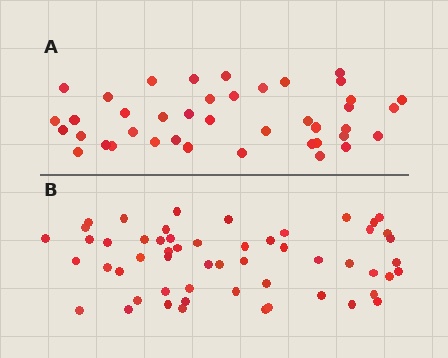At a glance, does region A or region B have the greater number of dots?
Region B (the bottom region) has more dots.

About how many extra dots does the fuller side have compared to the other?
Region B has approximately 15 more dots than region A.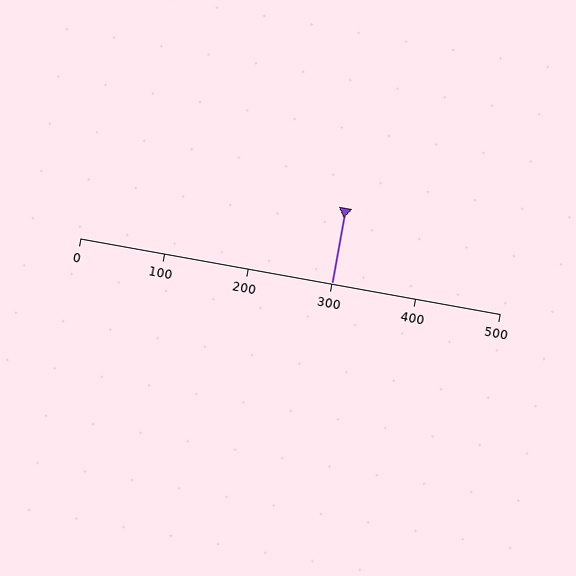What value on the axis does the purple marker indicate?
The marker indicates approximately 300.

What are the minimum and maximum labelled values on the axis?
The axis runs from 0 to 500.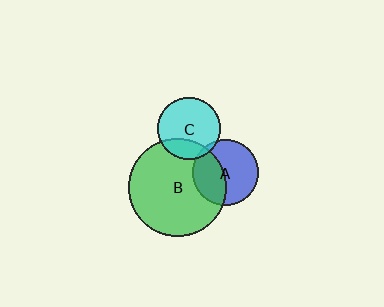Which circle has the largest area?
Circle B (green).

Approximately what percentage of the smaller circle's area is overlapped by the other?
Approximately 25%.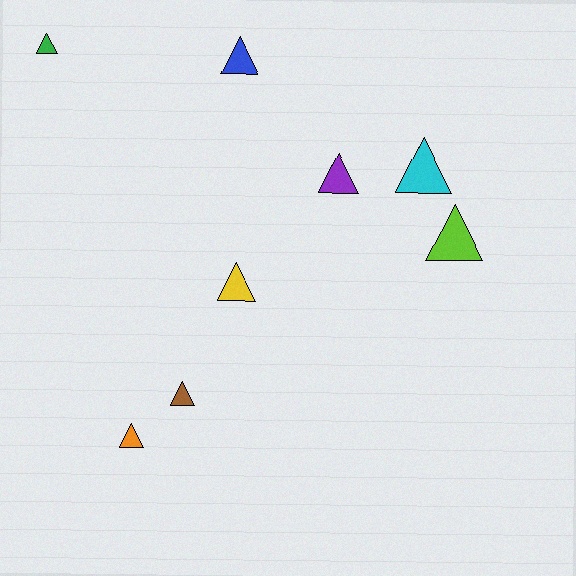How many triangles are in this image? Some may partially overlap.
There are 8 triangles.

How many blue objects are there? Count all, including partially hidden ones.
There is 1 blue object.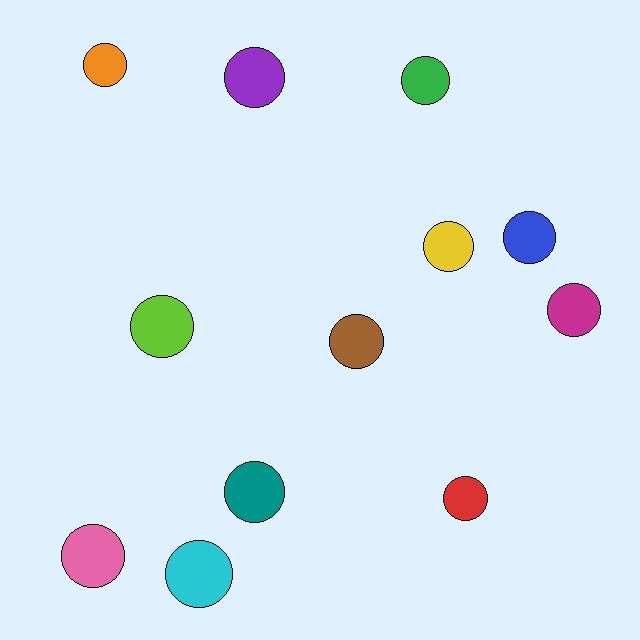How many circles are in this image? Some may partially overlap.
There are 12 circles.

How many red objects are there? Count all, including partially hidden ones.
There is 1 red object.